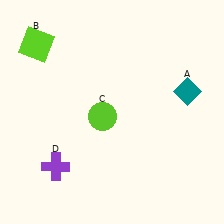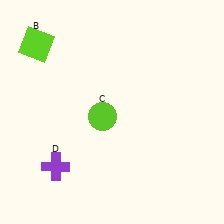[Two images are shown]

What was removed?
The teal diamond (A) was removed in Image 2.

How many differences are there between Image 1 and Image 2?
There is 1 difference between the two images.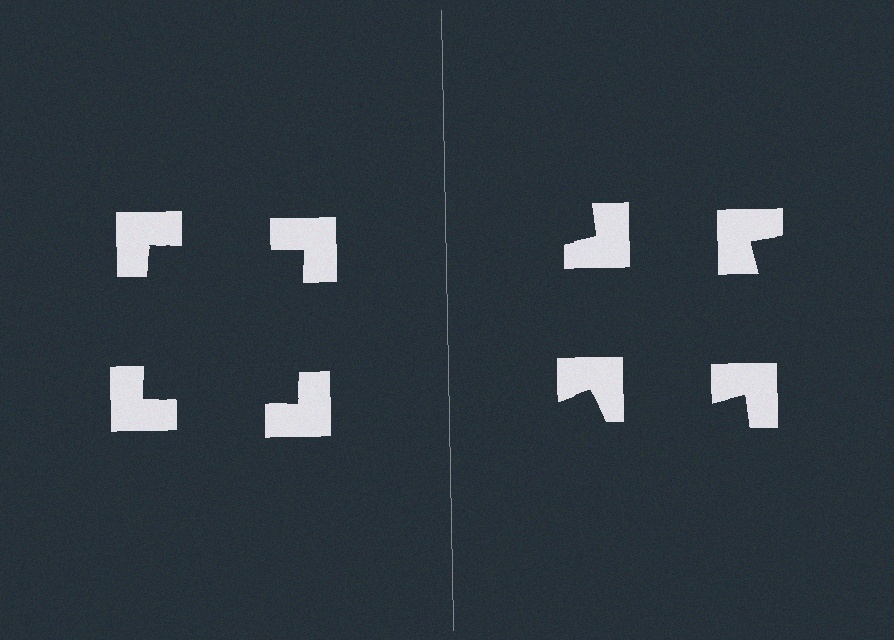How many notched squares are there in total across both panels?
8 — 4 on each side.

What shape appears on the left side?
An illusory square.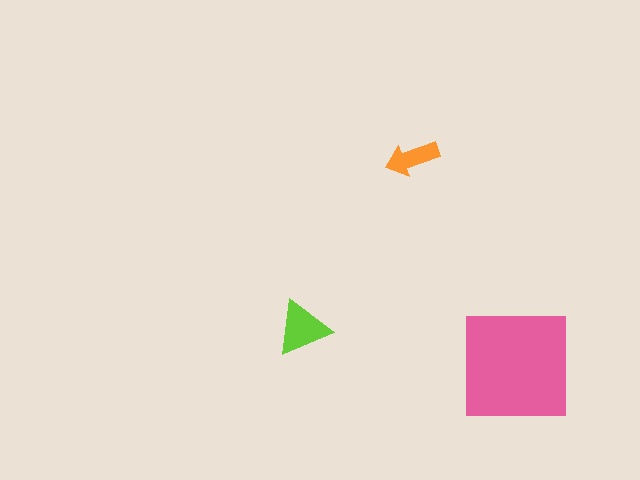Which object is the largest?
The pink square.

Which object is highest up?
The orange arrow is topmost.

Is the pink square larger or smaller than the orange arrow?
Larger.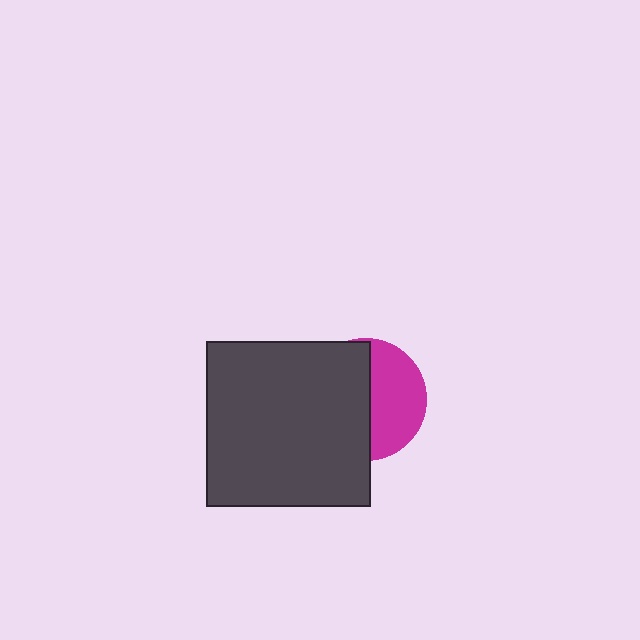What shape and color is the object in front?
The object in front is a dark gray square.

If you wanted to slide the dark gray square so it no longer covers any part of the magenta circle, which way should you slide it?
Slide it left — that is the most direct way to separate the two shapes.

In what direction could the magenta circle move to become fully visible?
The magenta circle could move right. That would shift it out from behind the dark gray square entirely.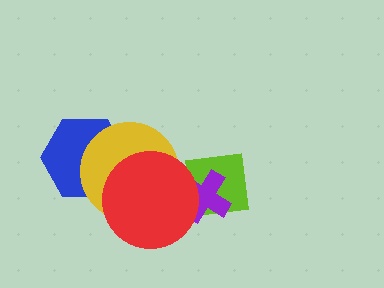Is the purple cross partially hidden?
Yes, it is partially covered by another shape.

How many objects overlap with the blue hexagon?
2 objects overlap with the blue hexagon.